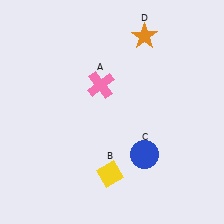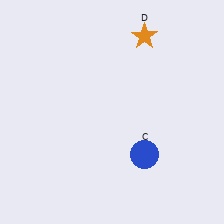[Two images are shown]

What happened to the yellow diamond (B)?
The yellow diamond (B) was removed in Image 2. It was in the bottom-left area of Image 1.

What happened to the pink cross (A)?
The pink cross (A) was removed in Image 2. It was in the top-left area of Image 1.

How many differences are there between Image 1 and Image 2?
There are 2 differences between the two images.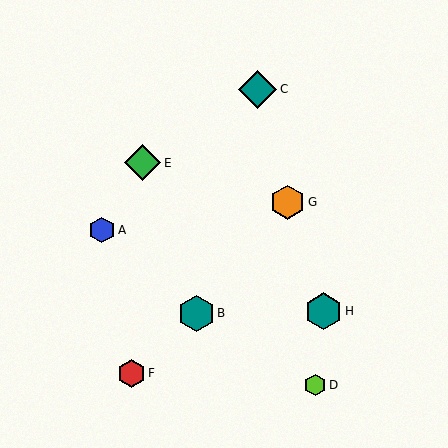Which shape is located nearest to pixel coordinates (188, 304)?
The teal hexagon (labeled B) at (197, 313) is nearest to that location.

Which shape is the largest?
The teal diamond (labeled C) is the largest.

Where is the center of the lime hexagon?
The center of the lime hexagon is at (315, 385).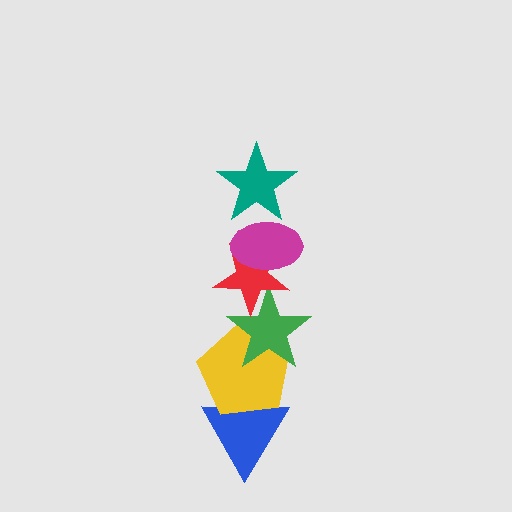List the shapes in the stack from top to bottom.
From top to bottom: the teal star, the magenta ellipse, the red star, the green star, the yellow pentagon, the blue triangle.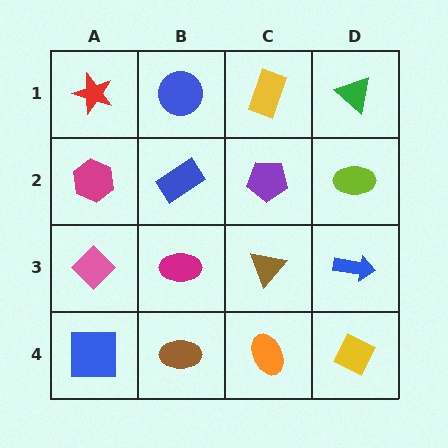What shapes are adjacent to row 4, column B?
A magenta ellipse (row 3, column B), a blue square (row 4, column A), an orange ellipse (row 4, column C).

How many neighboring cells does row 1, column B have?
3.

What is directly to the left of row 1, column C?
A blue circle.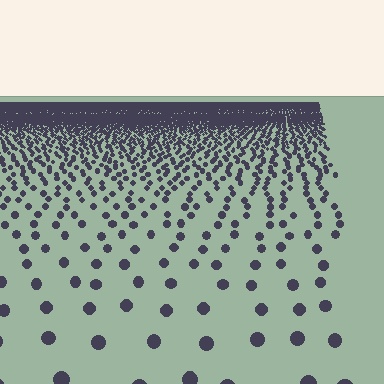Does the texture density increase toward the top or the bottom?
Density increases toward the top.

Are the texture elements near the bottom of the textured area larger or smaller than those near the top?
Larger. Near the bottom, elements are closer to the viewer and appear at a bigger on-screen size.